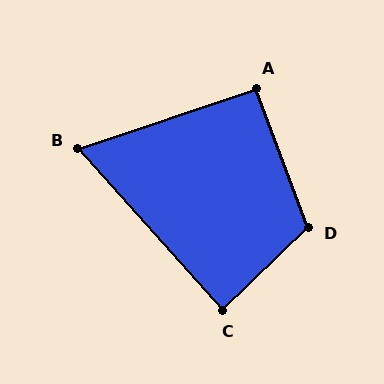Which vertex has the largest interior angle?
D, at approximately 113 degrees.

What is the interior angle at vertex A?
Approximately 92 degrees (approximately right).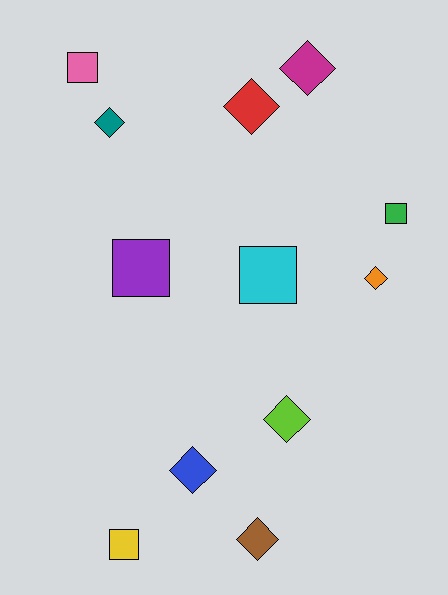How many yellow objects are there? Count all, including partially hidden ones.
There is 1 yellow object.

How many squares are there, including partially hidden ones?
There are 5 squares.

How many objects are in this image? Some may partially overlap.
There are 12 objects.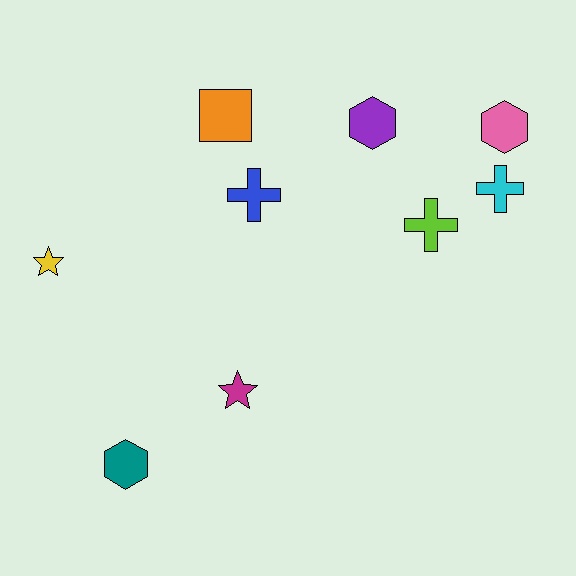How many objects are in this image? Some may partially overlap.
There are 9 objects.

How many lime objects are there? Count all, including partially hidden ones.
There is 1 lime object.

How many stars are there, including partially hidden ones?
There are 2 stars.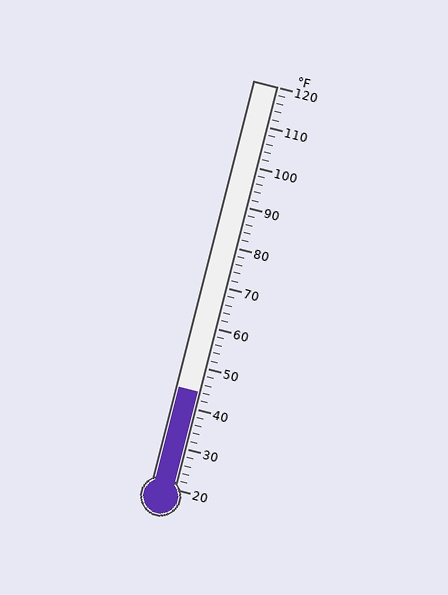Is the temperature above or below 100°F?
The temperature is below 100°F.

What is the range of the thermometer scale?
The thermometer scale ranges from 20°F to 120°F.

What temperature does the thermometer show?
The thermometer shows approximately 44°F.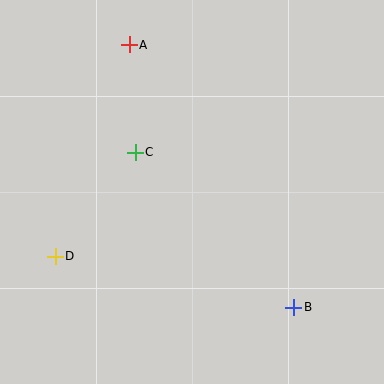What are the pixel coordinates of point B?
Point B is at (294, 307).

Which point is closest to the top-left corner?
Point A is closest to the top-left corner.